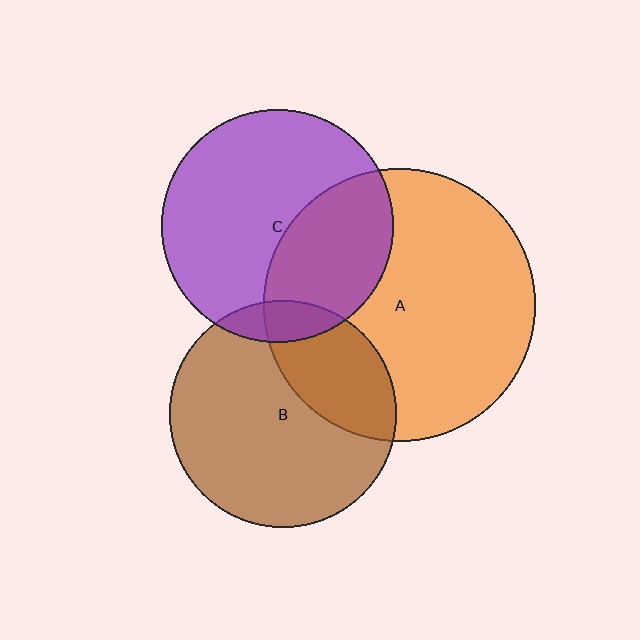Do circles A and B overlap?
Yes.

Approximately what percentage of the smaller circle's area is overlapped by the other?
Approximately 30%.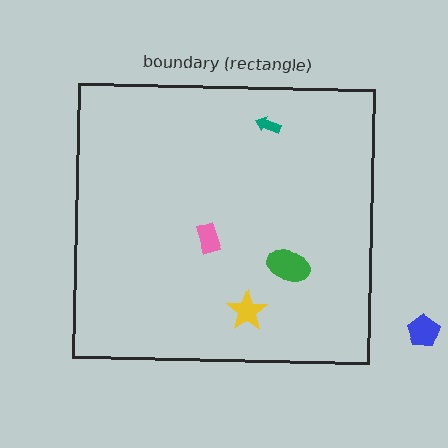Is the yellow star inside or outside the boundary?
Inside.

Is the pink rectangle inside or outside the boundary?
Inside.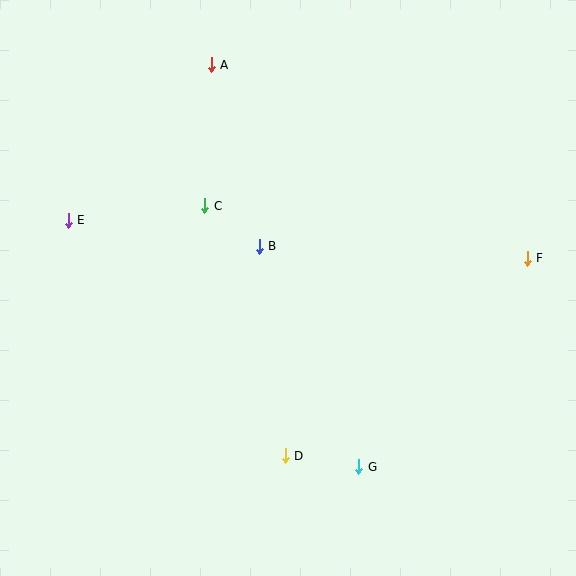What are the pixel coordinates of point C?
Point C is at (205, 206).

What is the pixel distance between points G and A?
The distance between G and A is 428 pixels.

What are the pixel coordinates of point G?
Point G is at (359, 467).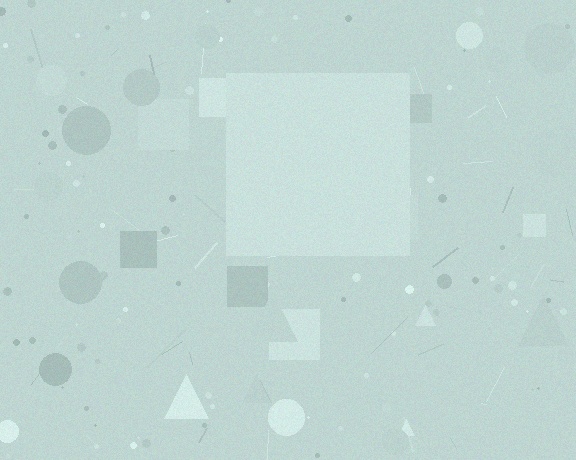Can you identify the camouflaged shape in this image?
The camouflaged shape is a square.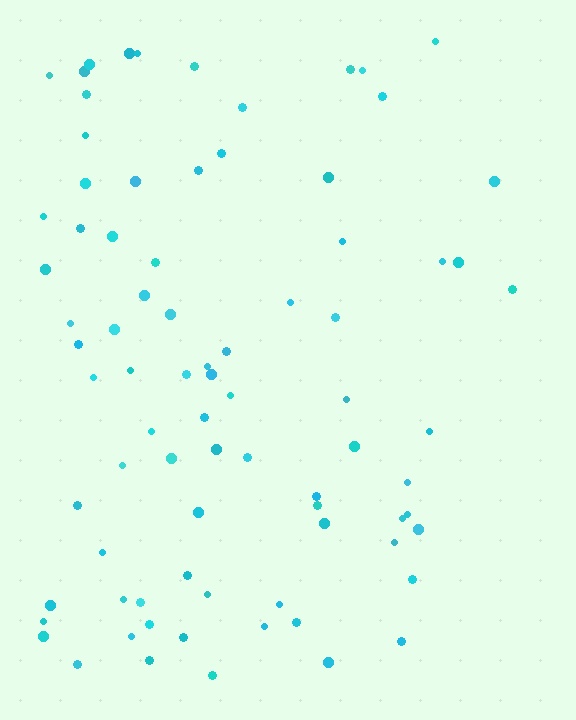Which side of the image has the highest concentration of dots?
The left.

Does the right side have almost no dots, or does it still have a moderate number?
Still a moderate number, just noticeably fewer than the left.